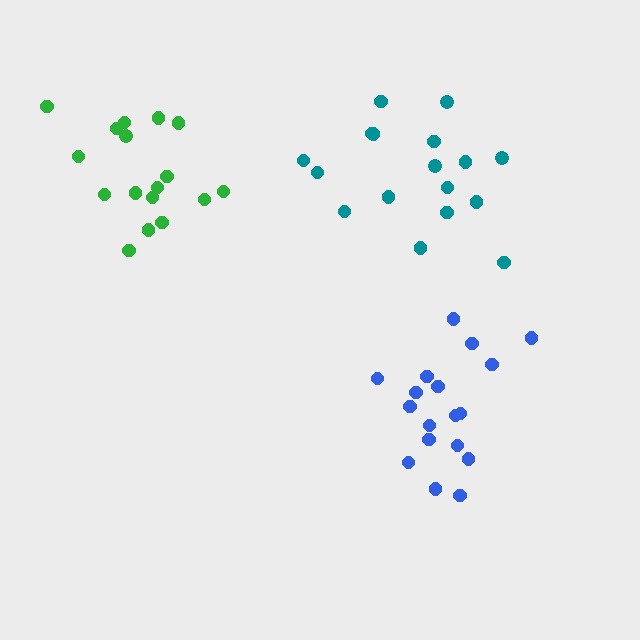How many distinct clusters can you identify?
There are 3 distinct clusters.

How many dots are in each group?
Group 1: 17 dots, Group 2: 17 dots, Group 3: 18 dots (52 total).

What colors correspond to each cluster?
The clusters are colored: teal, green, blue.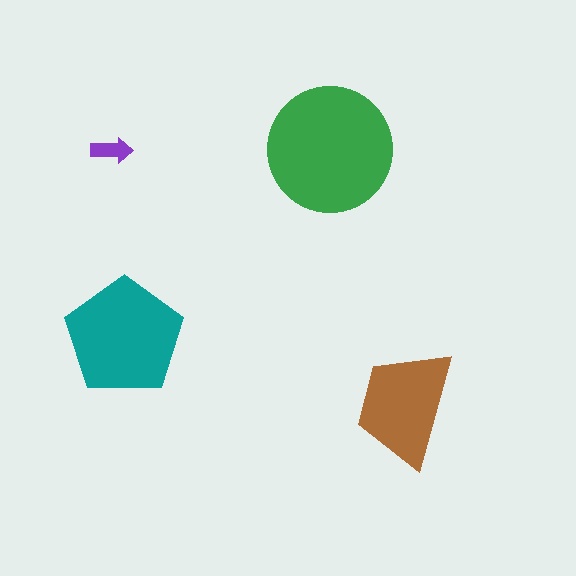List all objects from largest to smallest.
The green circle, the teal pentagon, the brown trapezoid, the purple arrow.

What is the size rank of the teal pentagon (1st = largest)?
2nd.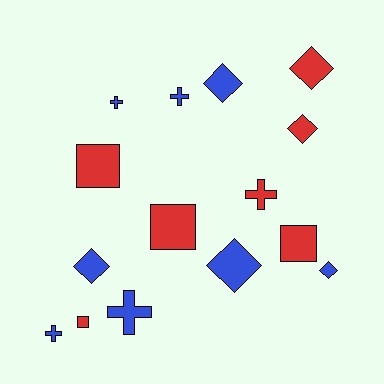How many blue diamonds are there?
There are 4 blue diamonds.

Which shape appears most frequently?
Diamond, with 6 objects.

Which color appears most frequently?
Blue, with 8 objects.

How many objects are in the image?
There are 15 objects.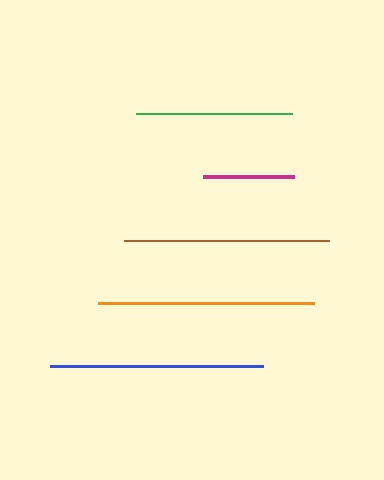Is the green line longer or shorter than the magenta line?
The green line is longer than the magenta line.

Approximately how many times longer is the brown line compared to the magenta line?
The brown line is approximately 2.3 times the length of the magenta line.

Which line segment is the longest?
The orange line is the longest at approximately 216 pixels.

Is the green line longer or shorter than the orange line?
The orange line is longer than the green line.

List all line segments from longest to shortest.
From longest to shortest: orange, blue, brown, green, magenta.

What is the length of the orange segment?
The orange segment is approximately 216 pixels long.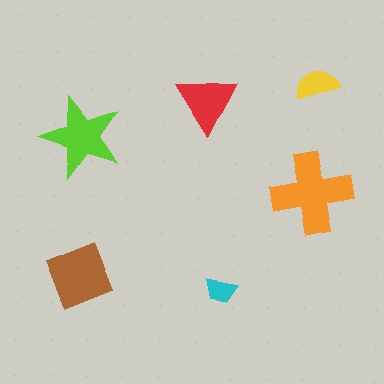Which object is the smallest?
The cyan trapezoid.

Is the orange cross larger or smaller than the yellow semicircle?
Larger.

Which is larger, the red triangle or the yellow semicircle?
The red triangle.